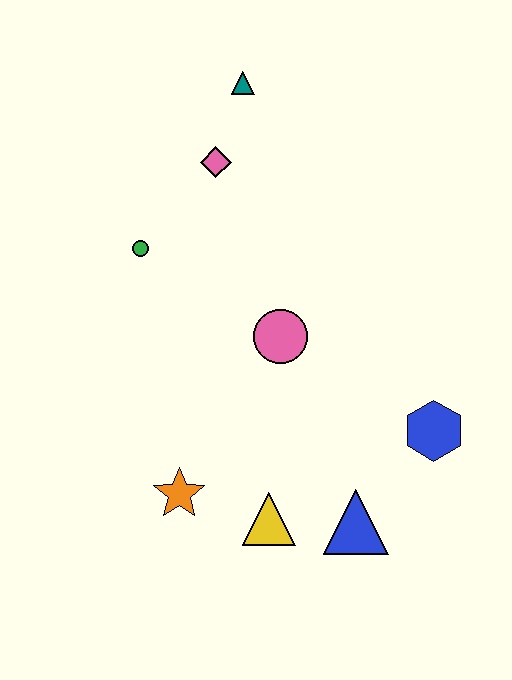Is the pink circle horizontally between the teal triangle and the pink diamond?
No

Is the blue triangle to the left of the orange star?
No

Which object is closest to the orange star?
The yellow triangle is closest to the orange star.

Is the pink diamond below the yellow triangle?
No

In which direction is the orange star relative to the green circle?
The orange star is below the green circle.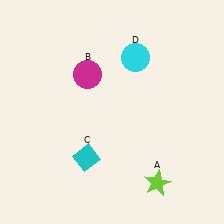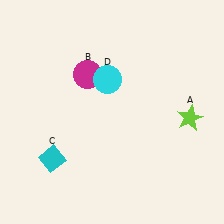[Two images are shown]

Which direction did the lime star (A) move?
The lime star (A) moved up.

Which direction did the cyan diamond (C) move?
The cyan diamond (C) moved left.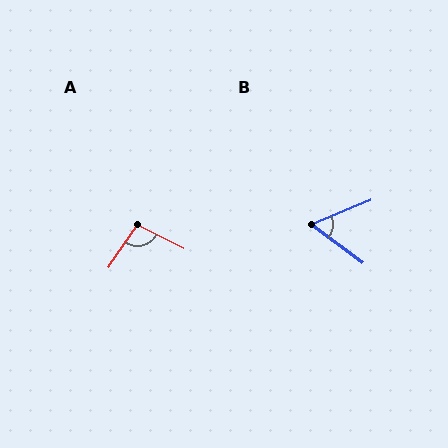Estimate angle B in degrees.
Approximately 59 degrees.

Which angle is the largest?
A, at approximately 97 degrees.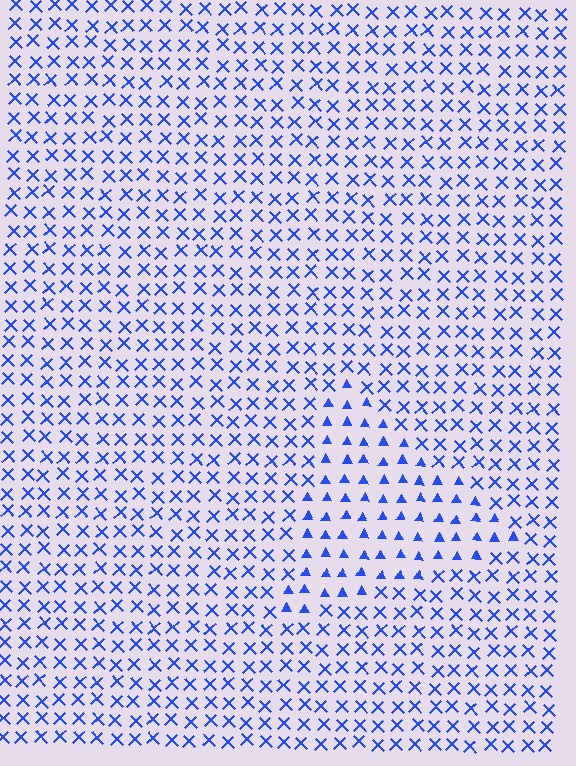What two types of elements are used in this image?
The image uses triangles inside the triangle region and X marks outside it.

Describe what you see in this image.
The image is filled with small blue elements arranged in a uniform grid. A triangle-shaped region contains triangles, while the surrounding area contains X marks. The boundary is defined purely by the change in element shape.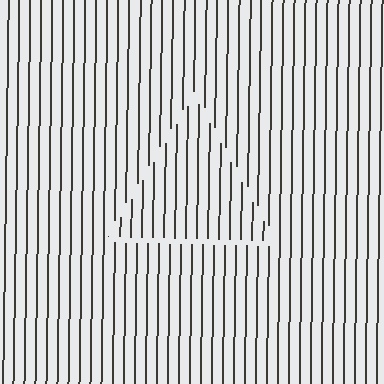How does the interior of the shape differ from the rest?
The interior of the shape contains the same grating, shifted by half a period — the contour is defined by the phase discontinuity where line-ends from the inner and outer gratings abut.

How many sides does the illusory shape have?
3 sides — the line-ends trace a triangle.